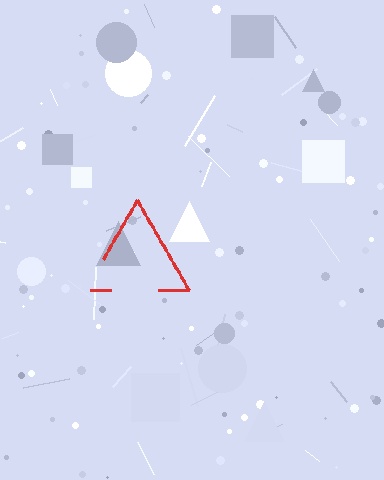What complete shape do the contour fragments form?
The contour fragments form a triangle.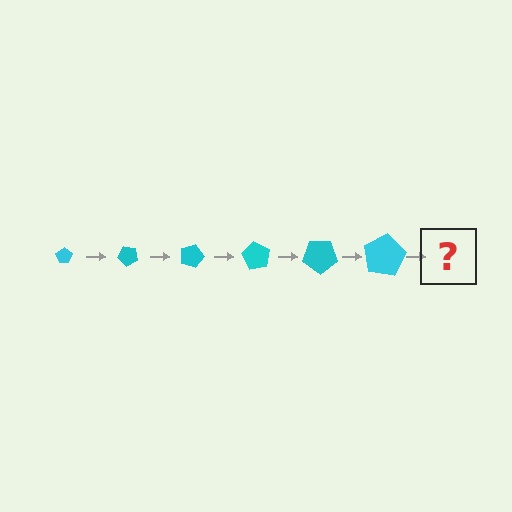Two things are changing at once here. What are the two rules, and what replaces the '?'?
The two rules are that the pentagon grows larger each step and it rotates 45 degrees each step. The '?' should be a pentagon, larger than the previous one and rotated 270 degrees from the start.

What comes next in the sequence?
The next element should be a pentagon, larger than the previous one and rotated 270 degrees from the start.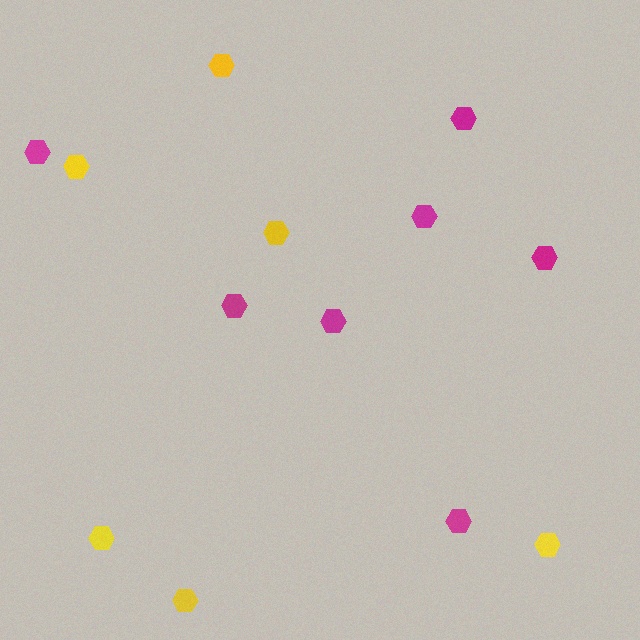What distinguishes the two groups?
There are 2 groups: one group of magenta hexagons (7) and one group of yellow hexagons (6).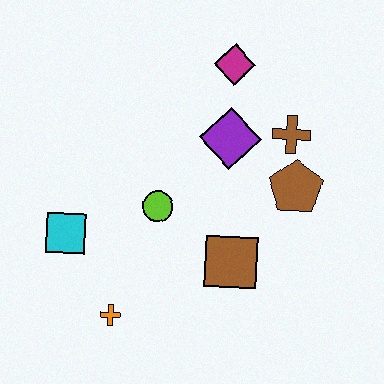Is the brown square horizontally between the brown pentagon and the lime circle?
Yes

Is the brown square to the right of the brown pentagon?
No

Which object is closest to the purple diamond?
The brown cross is closest to the purple diamond.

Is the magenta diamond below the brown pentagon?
No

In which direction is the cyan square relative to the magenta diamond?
The cyan square is below the magenta diamond.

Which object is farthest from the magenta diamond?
The orange cross is farthest from the magenta diamond.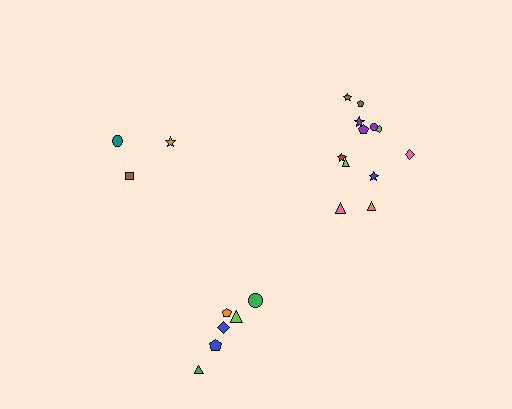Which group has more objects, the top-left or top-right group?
The top-right group.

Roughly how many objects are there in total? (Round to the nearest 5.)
Roughly 20 objects in total.